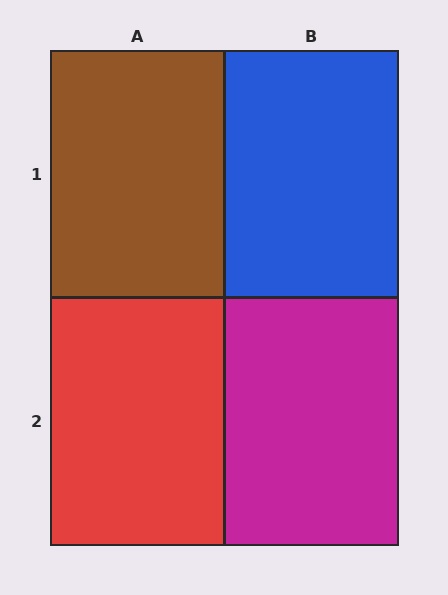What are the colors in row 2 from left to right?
Red, magenta.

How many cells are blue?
1 cell is blue.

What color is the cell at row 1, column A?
Brown.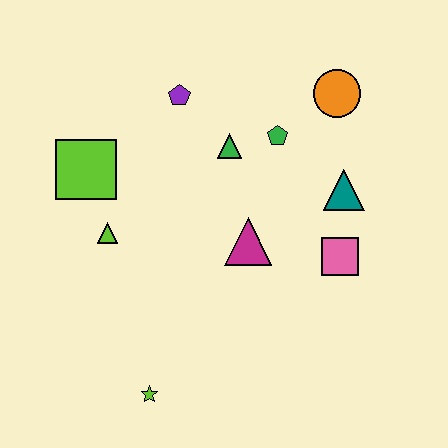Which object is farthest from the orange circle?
The lime star is farthest from the orange circle.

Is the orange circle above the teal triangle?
Yes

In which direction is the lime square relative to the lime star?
The lime square is above the lime star.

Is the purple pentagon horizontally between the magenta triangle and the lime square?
Yes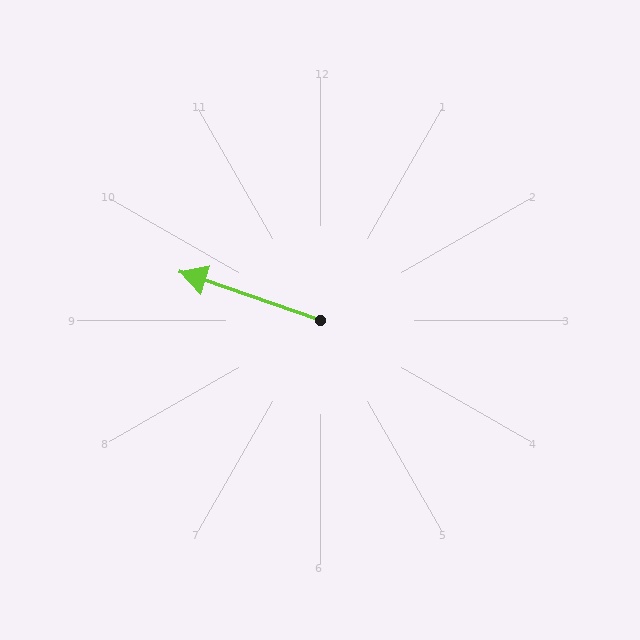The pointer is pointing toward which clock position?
Roughly 10 o'clock.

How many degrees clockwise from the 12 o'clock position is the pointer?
Approximately 289 degrees.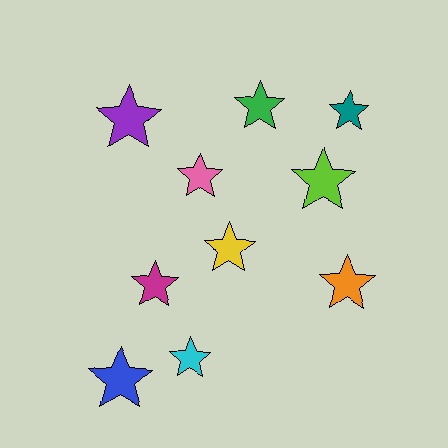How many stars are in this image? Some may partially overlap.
There are 10 stars.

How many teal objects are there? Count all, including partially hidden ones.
There is 1 teal object.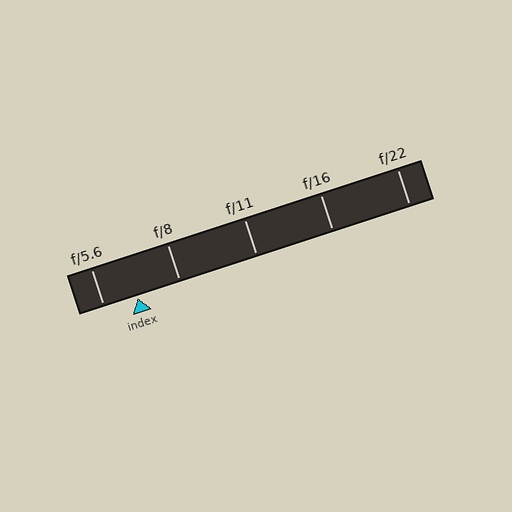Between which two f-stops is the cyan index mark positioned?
The index mark is between f/5.6 and f/8.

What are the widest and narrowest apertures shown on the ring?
The widest aperture shown is f/5.6 and the narrowest is f/22.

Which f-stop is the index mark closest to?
The index mark is closest to f/5.6.